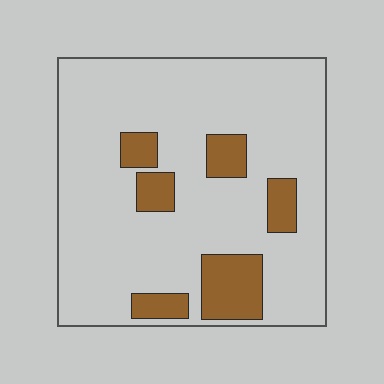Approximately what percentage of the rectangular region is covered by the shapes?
Approximately 15%.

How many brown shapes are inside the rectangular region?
6.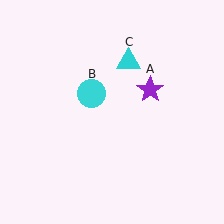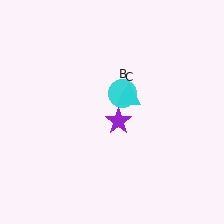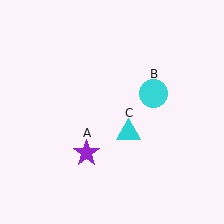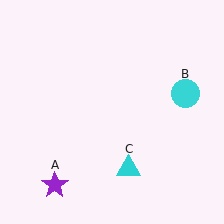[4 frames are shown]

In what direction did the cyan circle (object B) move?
The cyan circle (object B) moved right.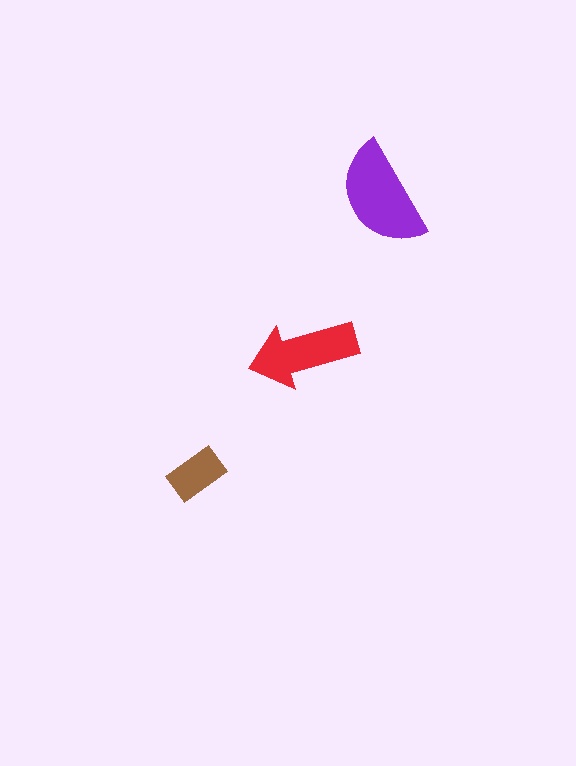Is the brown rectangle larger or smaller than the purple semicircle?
Smaller.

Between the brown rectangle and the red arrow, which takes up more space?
The red arrow.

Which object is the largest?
The purple semicircle.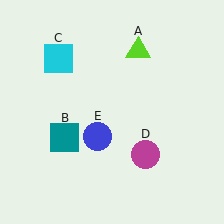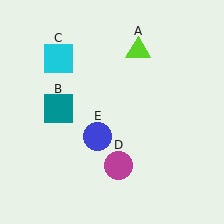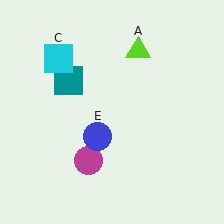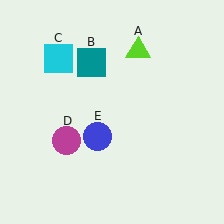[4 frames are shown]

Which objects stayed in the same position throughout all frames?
Lime triangle (object A) and cyan square (object C) and blue circle (object E) remained stationary.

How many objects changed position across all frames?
2 objects changed position: teal square (object B), magenta circle (object D).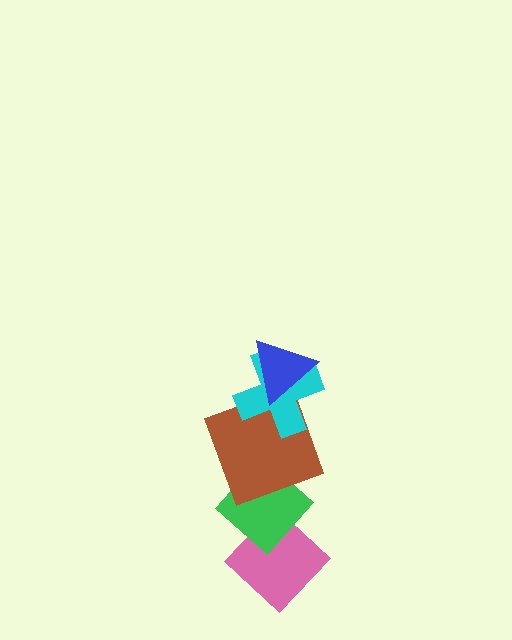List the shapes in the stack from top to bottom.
From top to bottom: the blue triangle, the cyan cross, the brown square, the green diamond, the pink diamond.